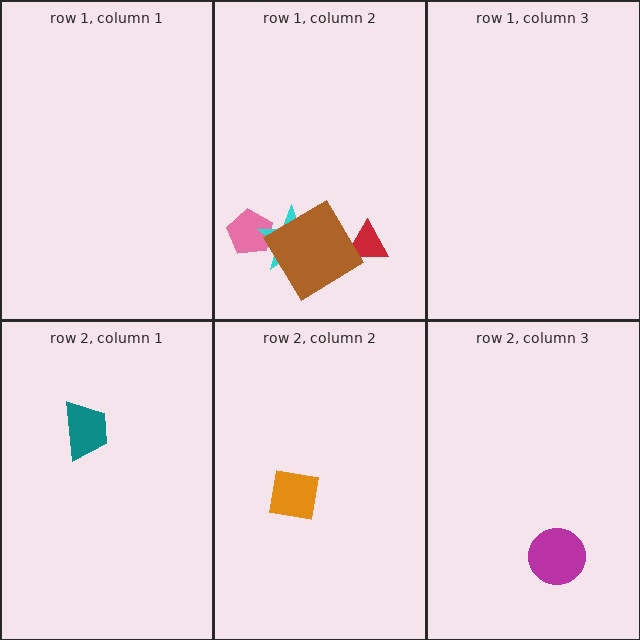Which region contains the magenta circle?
The row 2, column 3 region.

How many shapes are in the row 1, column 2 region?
4.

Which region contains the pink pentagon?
The row 1, column 2 region.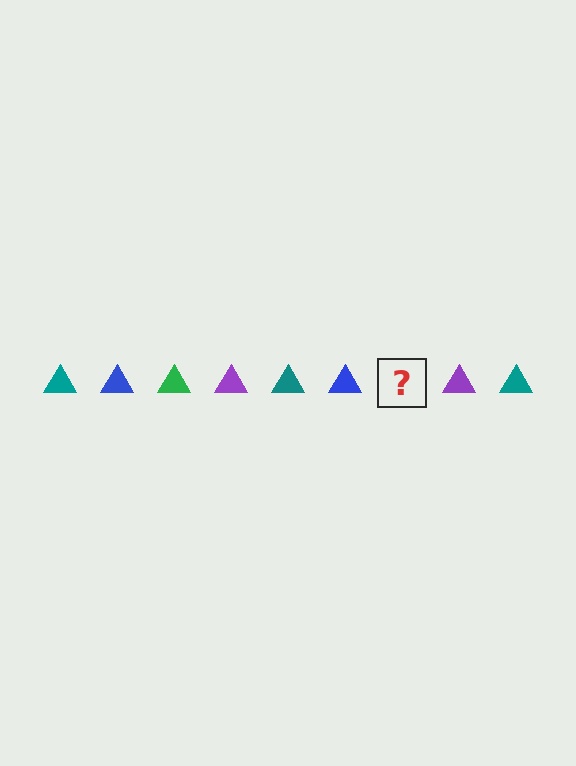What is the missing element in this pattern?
The missing element is a green triangle.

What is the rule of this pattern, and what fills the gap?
The rule is that the pattern cycles through teal, blue, green, purple triangles. The gap should be filled with a green triangle.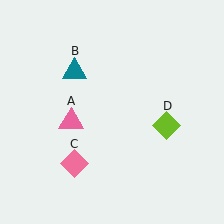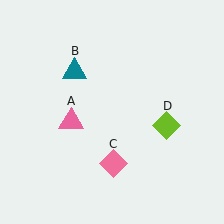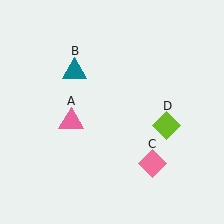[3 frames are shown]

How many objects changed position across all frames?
1 object changed position: pink diamond (object C).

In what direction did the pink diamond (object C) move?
The pink diamond (object C) moved right.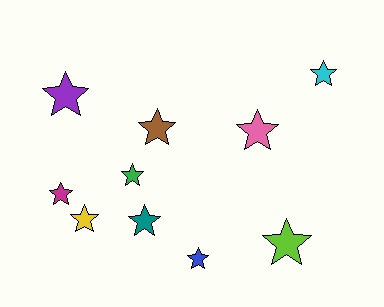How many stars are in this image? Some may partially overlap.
There are 10 stars.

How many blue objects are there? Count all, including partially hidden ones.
There is 1 blue object.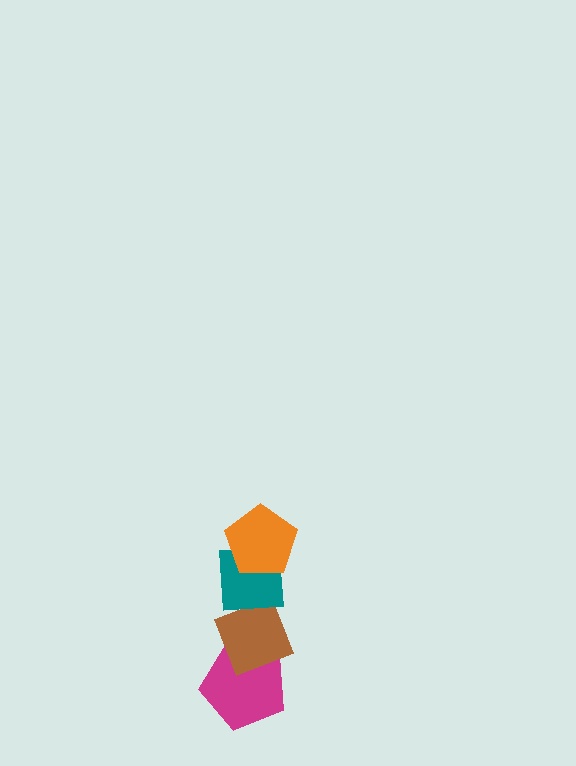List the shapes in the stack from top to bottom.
From top to bottom: the orange pentagon, the teal square, the brown diamond, the magenta pentagon.